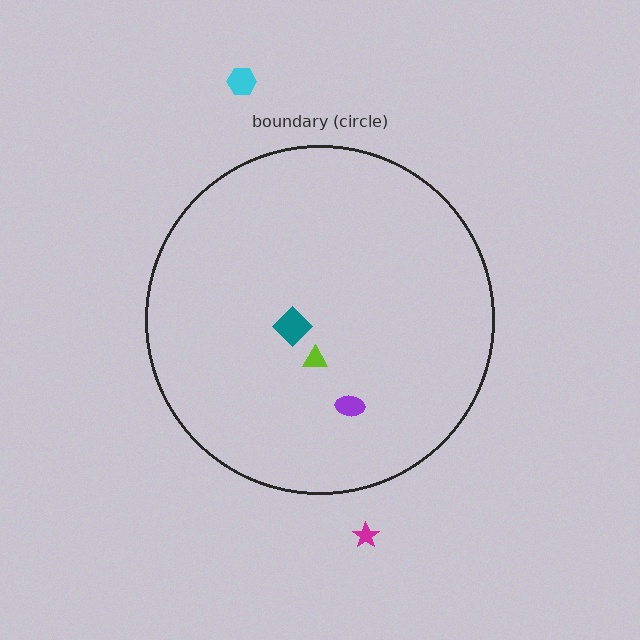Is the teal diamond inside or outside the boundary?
Inside.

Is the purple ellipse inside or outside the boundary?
Inside.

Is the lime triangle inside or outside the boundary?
Inside.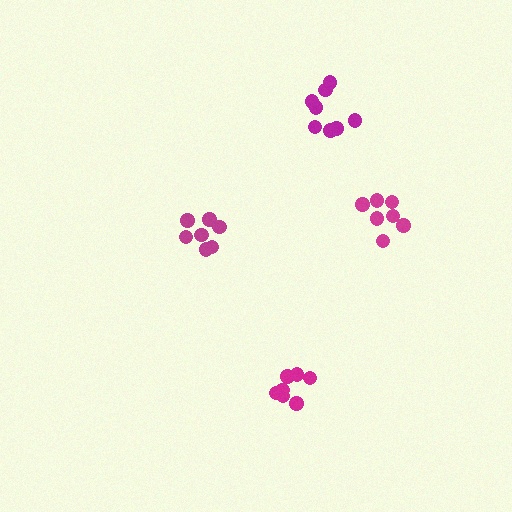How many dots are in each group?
Group 1: 7 dots, Group 2: 7 dots, Group 3: 7 dots, Group 4: 8 dots (29 total).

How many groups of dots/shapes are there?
There are 4 groups.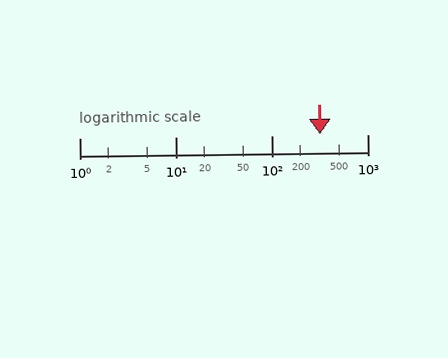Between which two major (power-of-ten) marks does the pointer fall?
The pointer is between 100 and 1000.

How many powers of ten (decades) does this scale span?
The scale spans 3 decades, from 1 to 1000.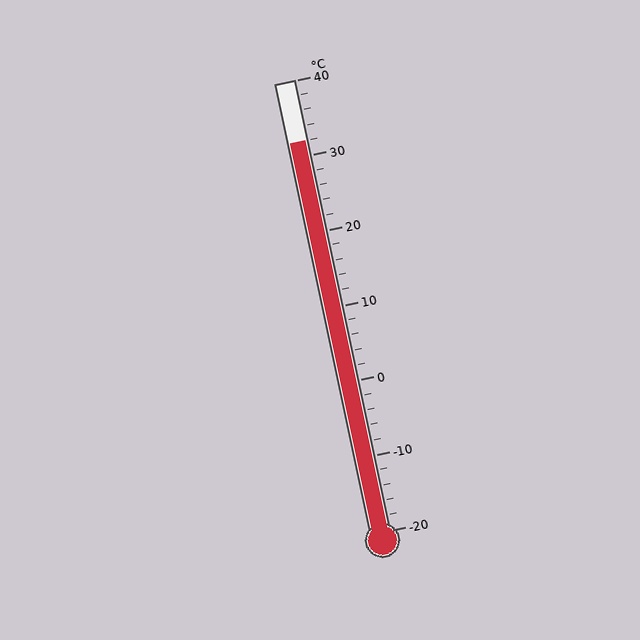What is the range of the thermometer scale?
The thermometer scale ranges from -20°C to 40°C.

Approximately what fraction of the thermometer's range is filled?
The thermometer is filled to approximately 85% of its range.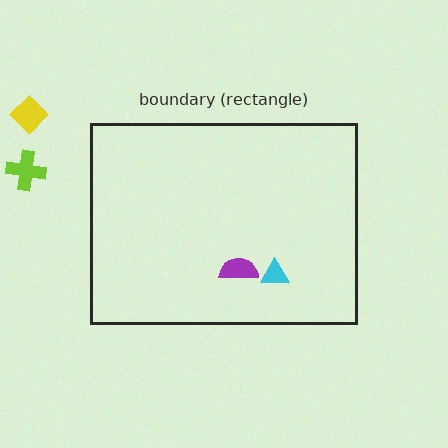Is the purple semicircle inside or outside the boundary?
Inside.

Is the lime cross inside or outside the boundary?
Outside.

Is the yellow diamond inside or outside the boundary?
Outside.